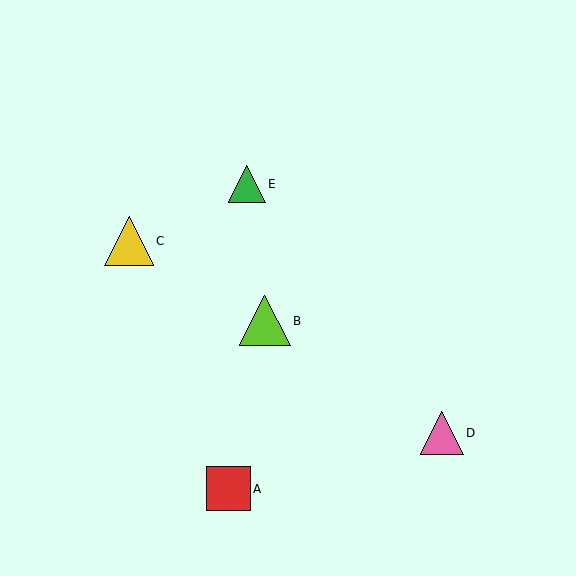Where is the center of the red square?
The center of the red square is at (228, 489).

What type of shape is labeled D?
Shape D is a pink triangle.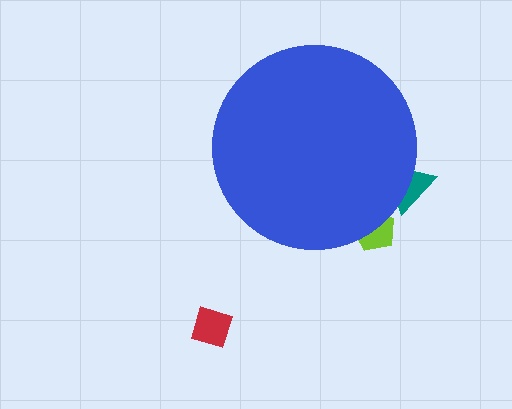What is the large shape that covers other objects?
A blue circle.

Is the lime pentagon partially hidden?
Yes, the lime pentagon is partially hidden behind the blue circle.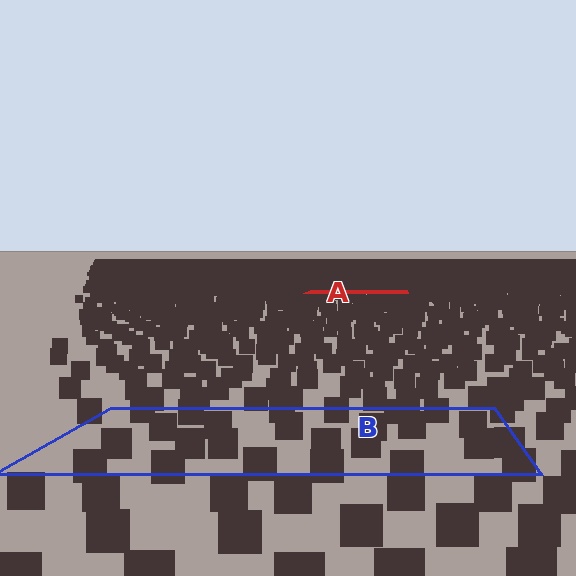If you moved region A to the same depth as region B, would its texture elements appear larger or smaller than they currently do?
They would appear larger. At a closer depth, the same texture elements are projected at a bigger on-screen size.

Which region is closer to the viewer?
Region B is closer. The texture elements there are larger and more spread out.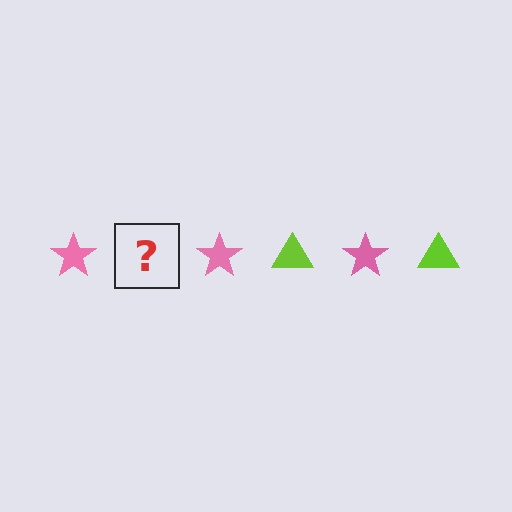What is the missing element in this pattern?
The missing element is a lime triangle.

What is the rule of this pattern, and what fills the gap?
The rule is that the pattern alternates between pink star and lime triangle. The gap should be filled with a lime triangle.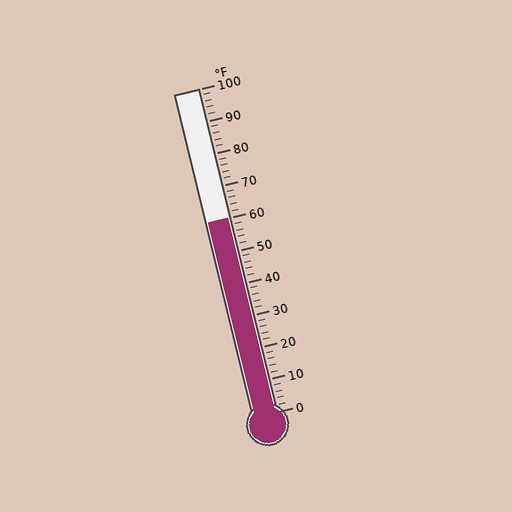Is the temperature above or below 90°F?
The temperature is below 90°F.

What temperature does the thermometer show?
The thermometer shows approximately 60°F.